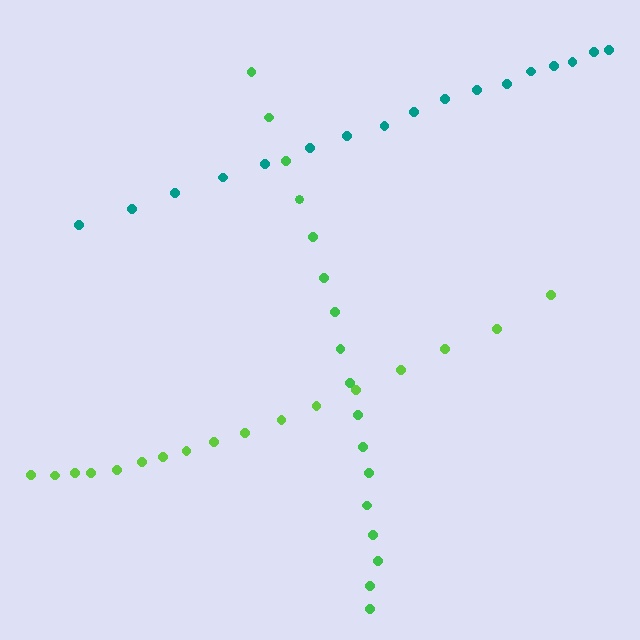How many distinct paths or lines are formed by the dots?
There are 3 distinct paths.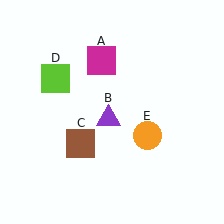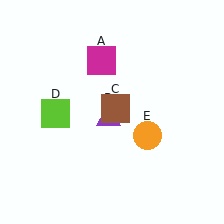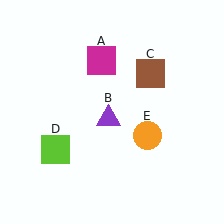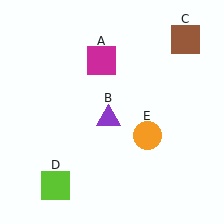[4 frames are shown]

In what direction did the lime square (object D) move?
The lime square (object D) moved down.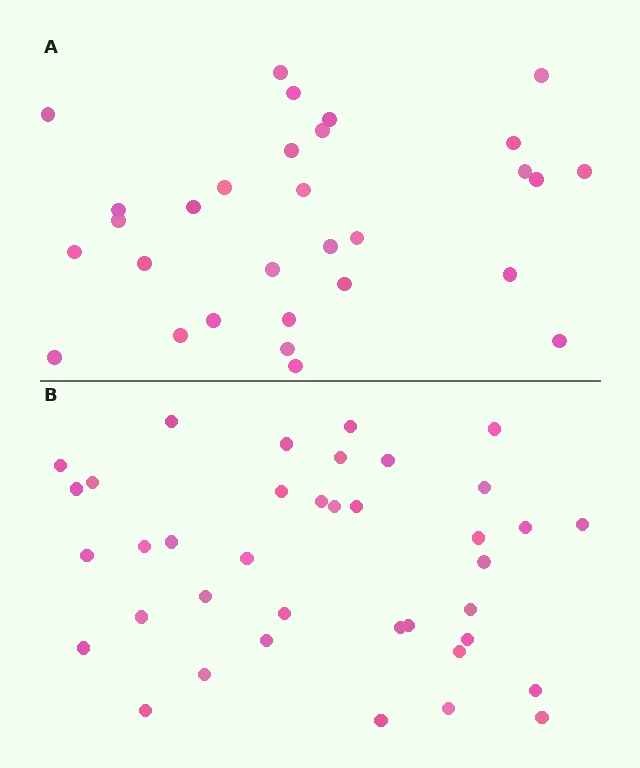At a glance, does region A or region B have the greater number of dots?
Region B (the bottom region) has more dots.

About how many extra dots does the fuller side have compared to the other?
Region B has roughly 8 or so more dots than region A.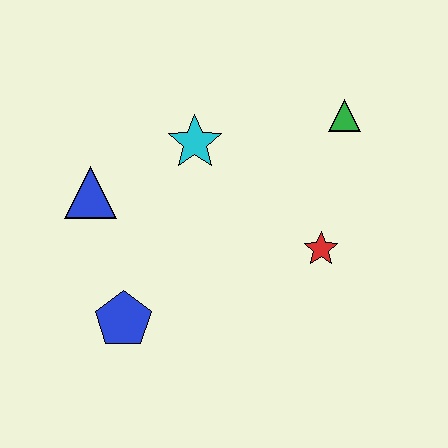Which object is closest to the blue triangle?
The cyan star is closest to the blue triangle.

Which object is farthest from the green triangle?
The blue pentagon is farthest from the green triangle.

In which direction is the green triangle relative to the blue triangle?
The green triangle is to the right of the blue triangle.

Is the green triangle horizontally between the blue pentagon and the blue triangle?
No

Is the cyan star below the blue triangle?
No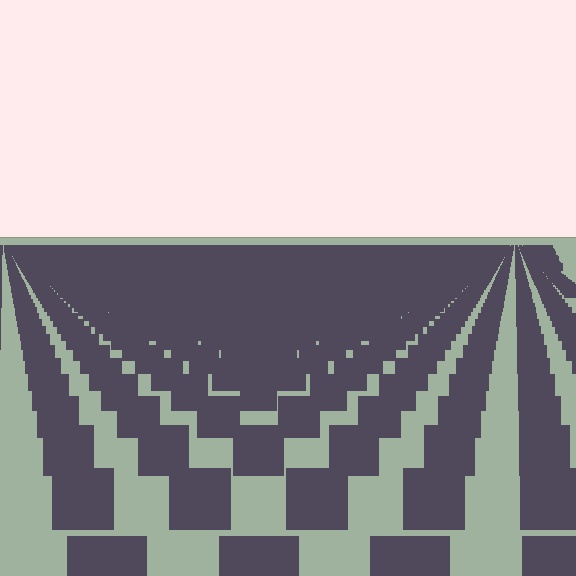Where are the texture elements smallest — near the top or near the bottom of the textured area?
Near the top.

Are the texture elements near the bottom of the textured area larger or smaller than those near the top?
Larger. Near the bottom, elements are closer to the viewer and appear at a bigger on-screen size.